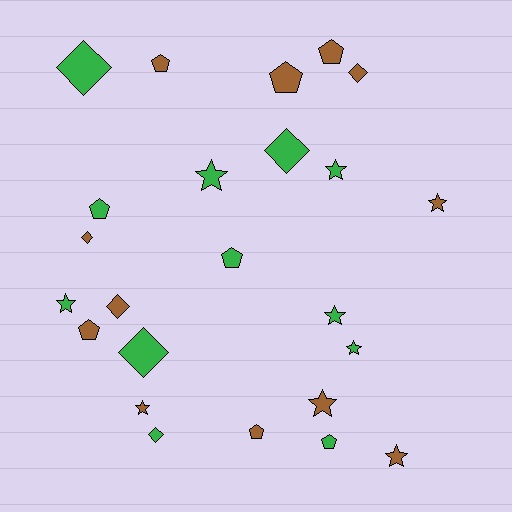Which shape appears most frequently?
Star, with 9 objects.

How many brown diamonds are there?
There are 3 brown diamonds.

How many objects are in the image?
There are 24 objects.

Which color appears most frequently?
Brown, with 12 objects.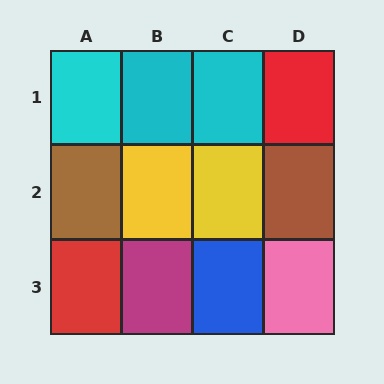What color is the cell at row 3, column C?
Blue.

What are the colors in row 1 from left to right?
Cyan, cyan, cyan, red.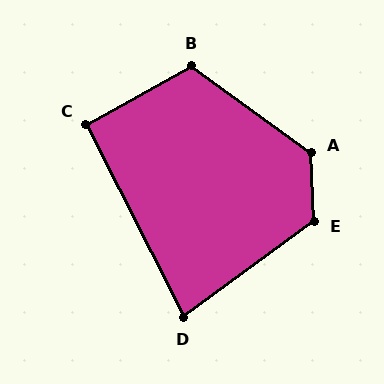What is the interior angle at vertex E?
Approximately 124 degrees (obtuse).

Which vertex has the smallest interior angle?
D, at approximately 81 degrees.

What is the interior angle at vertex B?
Approximately 115 degrees (obtuse).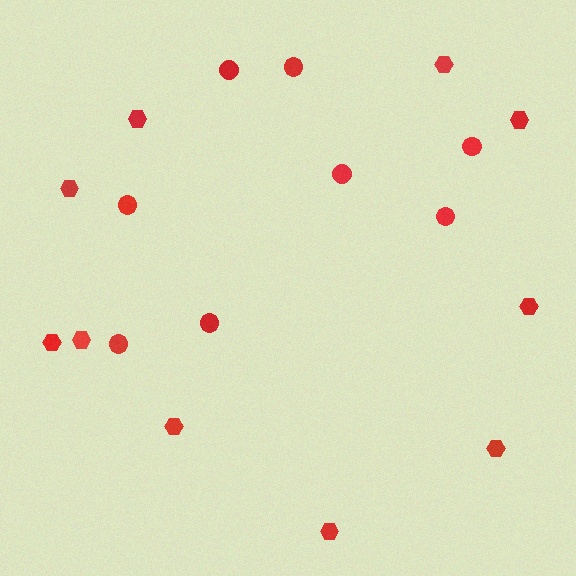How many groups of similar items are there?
There are 2 groups: one group of circles (8) and one group of hexagons (10).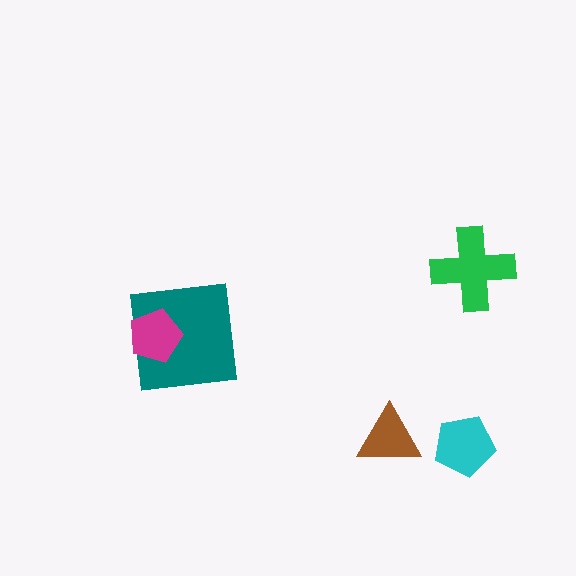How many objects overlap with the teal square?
1 object overlaps with the teal square.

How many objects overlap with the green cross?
0 objects overlap with the green cross.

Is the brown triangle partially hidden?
No, no other shape covers it.